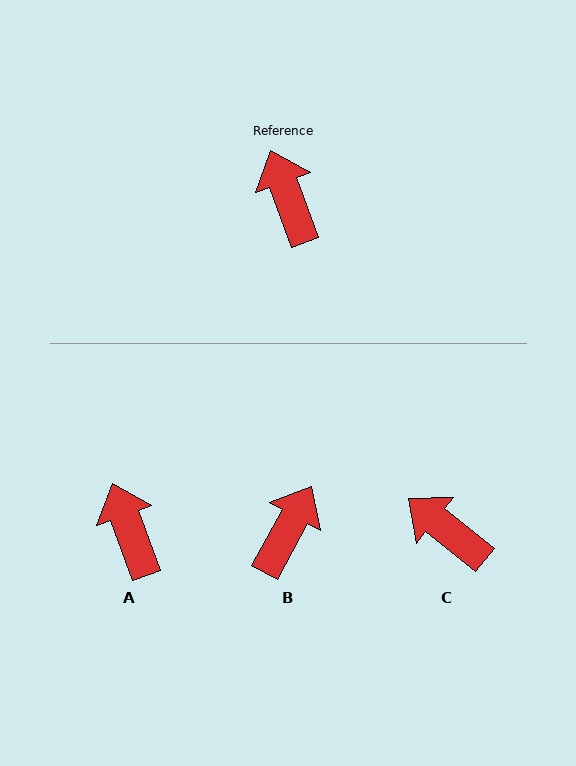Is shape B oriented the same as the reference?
No, it is off by about 49 degrees.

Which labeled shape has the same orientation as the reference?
A.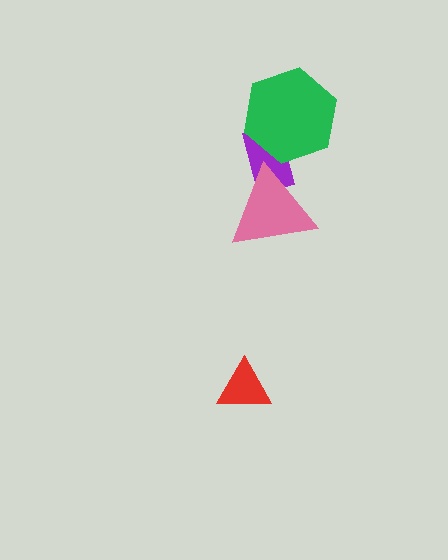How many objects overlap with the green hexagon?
1 object overlaps with the green hexagon.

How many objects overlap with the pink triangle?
1 object overlaps with the pink triangle.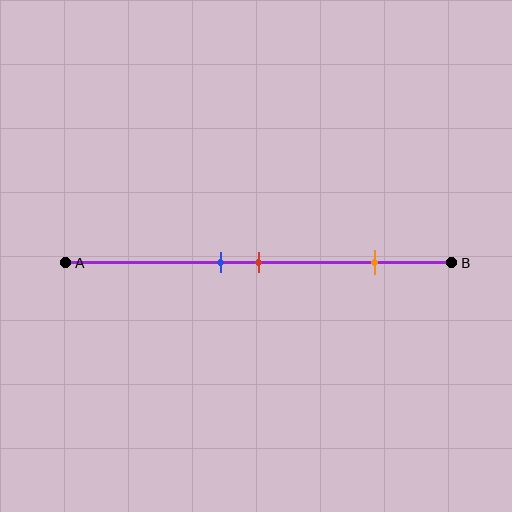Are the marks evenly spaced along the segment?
No, the marks are not evenly spaced.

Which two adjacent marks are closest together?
The blue and red marks are the closest adjacent pair.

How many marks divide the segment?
There are 3 marks dividing the segment.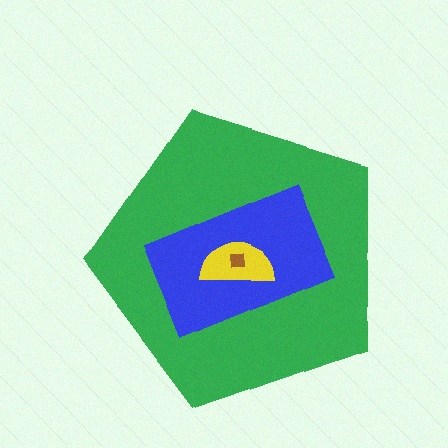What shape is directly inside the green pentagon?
The blue rectangle.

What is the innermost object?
The brown square.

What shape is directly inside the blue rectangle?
The yellow semicircle.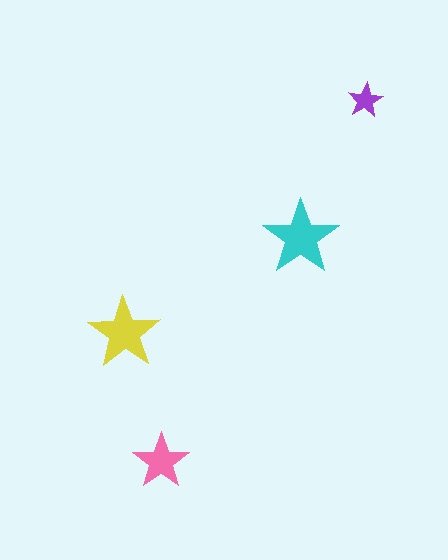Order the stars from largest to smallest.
the cyan one, the yellow one, the pink one, the purple one.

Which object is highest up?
The purple star is topmost.